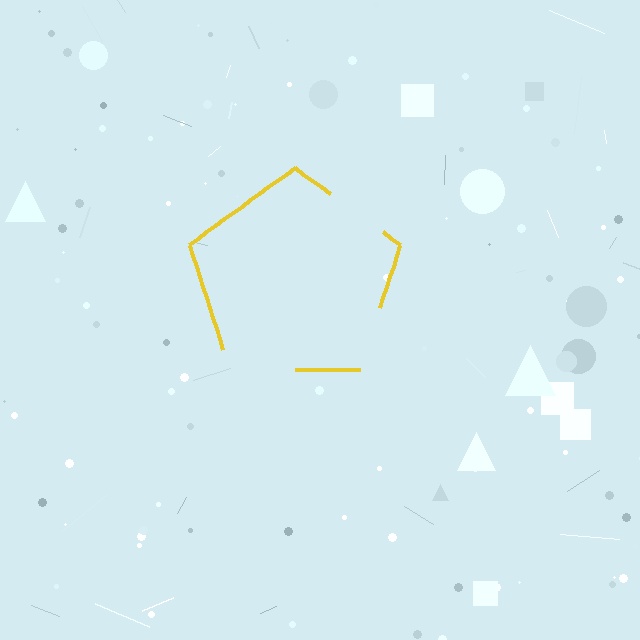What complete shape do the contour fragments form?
The contour fragments form a pentagon.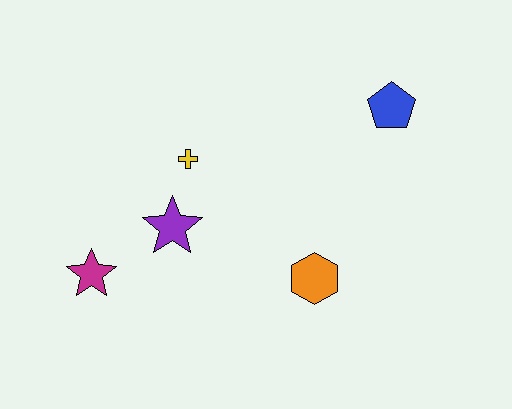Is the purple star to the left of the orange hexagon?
Yes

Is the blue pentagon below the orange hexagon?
No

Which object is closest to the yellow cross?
The purple star is closest to the yellow cross.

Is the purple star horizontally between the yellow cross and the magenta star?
Yes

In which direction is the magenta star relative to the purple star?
The magenta star is to the left of the purple star.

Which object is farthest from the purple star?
The blue pentagon is farthest from the purple star.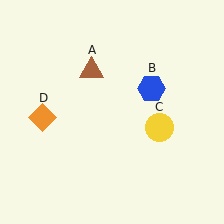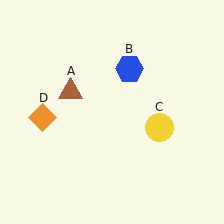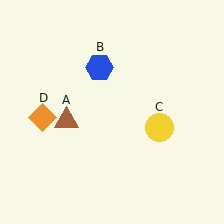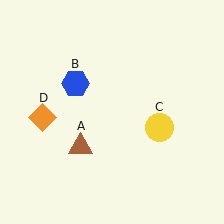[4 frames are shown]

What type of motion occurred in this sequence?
The brown triangle (object A), blue hexagon (object B) rotated counterclockwise around the center of the scene.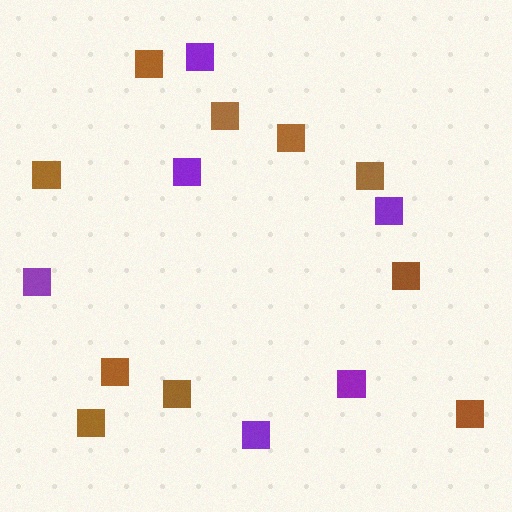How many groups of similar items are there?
There are 2 groups: one group of brown squares (10) and one group of purple squares (6).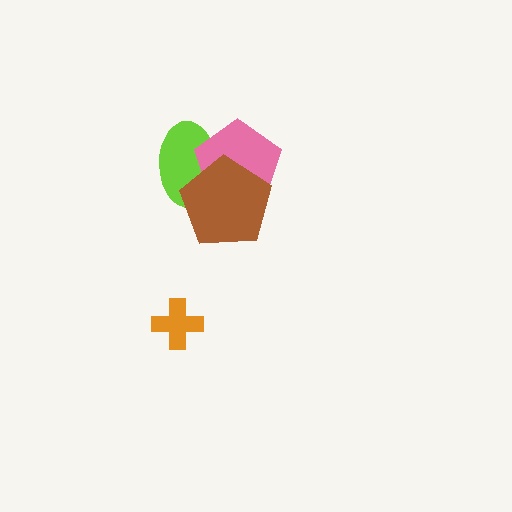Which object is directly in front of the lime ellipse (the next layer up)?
The pink pentagon is directly in front of the lime ellipse.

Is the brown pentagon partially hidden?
No, no other shape covers it.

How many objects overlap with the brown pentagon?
2 objects overlap with the brown pentagon.